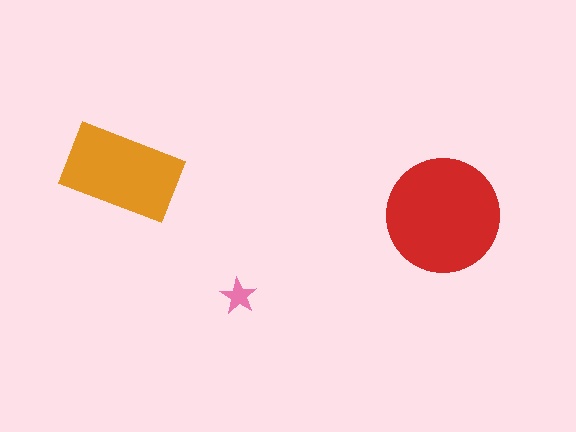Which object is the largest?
The red circle.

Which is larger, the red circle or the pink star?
The red circle.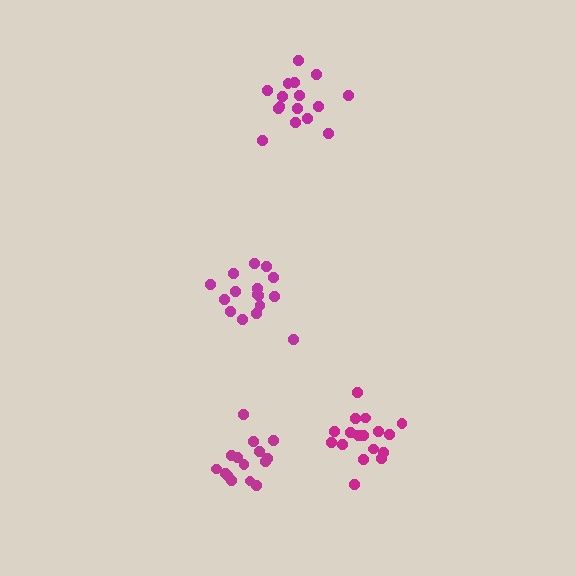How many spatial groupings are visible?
There are 4 spatial groupings.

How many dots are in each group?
Group 1: 16 dots, Group 2: 16 dots, Group 3: 17 dots, Group 4: 15 dots (64 total).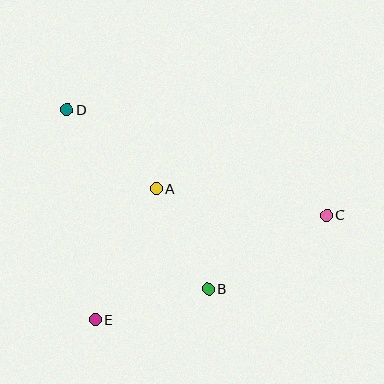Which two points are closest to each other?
Points A and B are closest to each other.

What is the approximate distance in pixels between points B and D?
The distance between B and D is approximately 228 pixels.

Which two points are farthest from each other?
Points C and D are farthest from each other.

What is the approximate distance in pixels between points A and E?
The distance between A and E is approximately 144 pixels.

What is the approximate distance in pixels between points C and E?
The distance between C and E is approximately 253 pixels.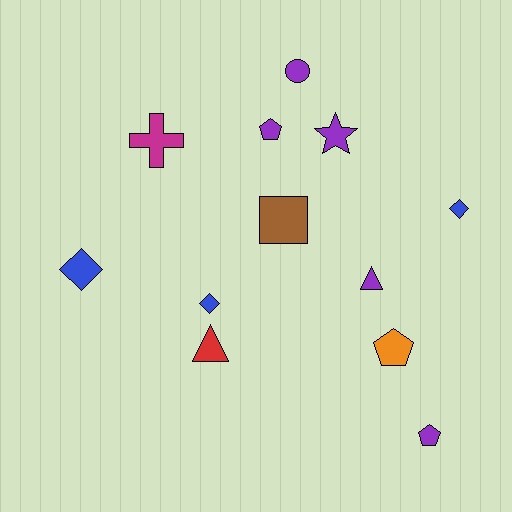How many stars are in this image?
There is 1 star.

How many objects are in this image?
There are 12 objects.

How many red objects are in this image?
There is 1 red object.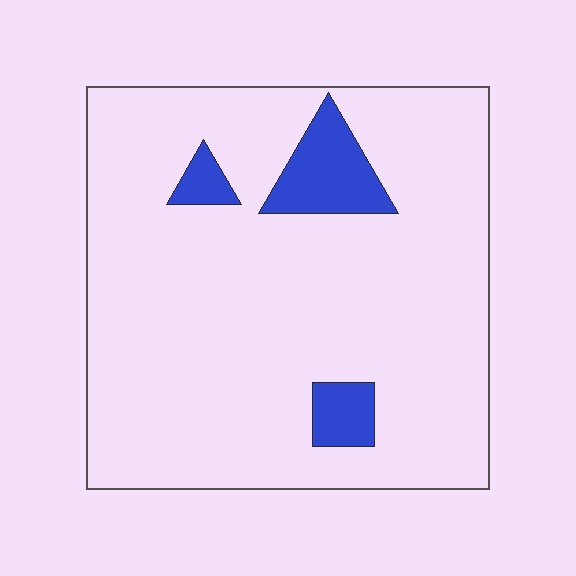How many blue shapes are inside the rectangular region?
3.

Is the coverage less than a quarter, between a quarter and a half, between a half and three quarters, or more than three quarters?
Less than a quarter.